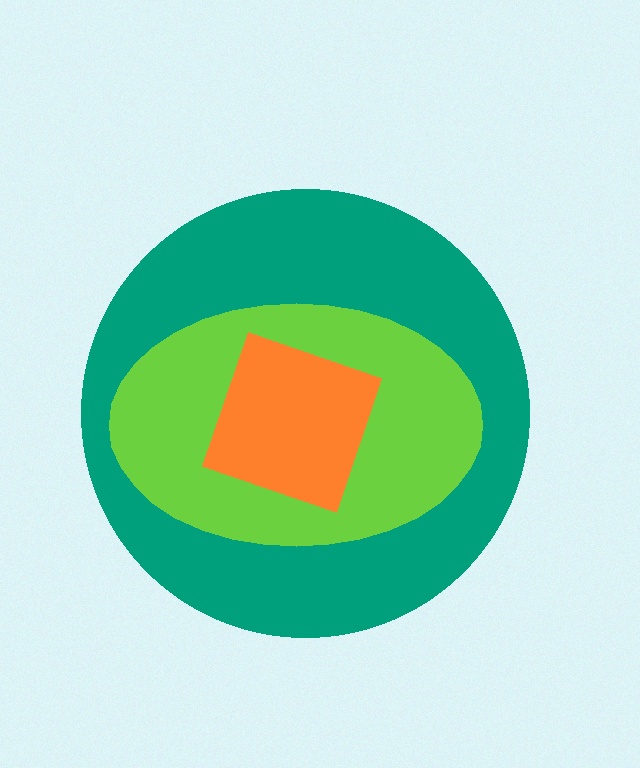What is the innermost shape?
The orange square.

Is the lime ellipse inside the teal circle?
Yes.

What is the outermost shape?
The teal circle.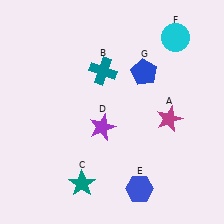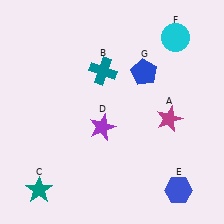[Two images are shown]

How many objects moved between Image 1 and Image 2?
2 objects moved between the two images.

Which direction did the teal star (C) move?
The teal star (C) moved left.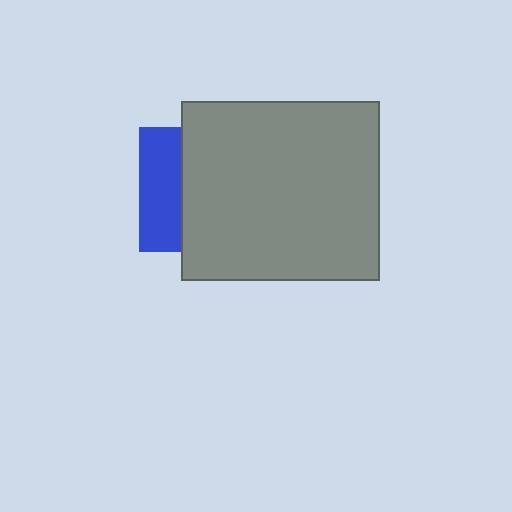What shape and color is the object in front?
The object in front is a gray rectangle.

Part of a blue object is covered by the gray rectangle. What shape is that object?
It is a square.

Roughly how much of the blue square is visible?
A small part of it is visible (roughly 34%).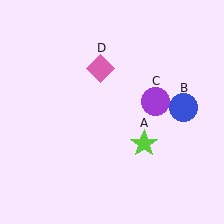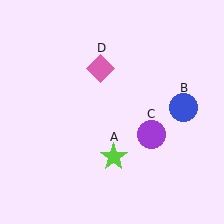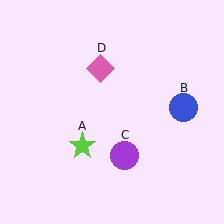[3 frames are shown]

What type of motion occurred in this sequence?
The lime star (object A), purple circle (object C) rotated clockwise around the center of the scene.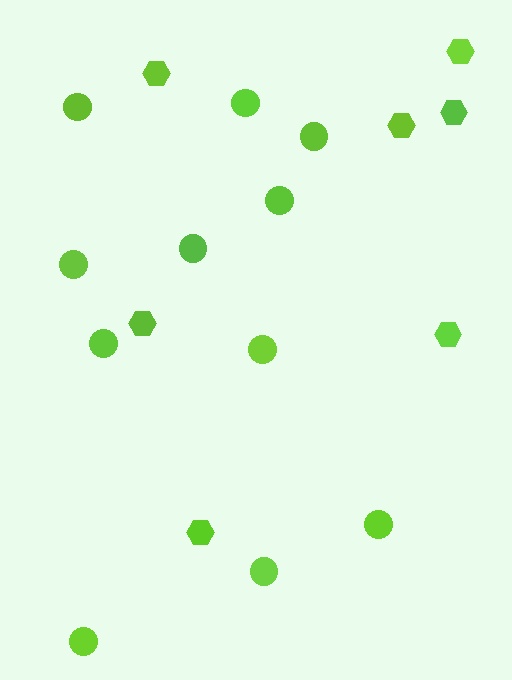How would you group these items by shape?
There are 2 groups: one group of hexagons (7) and one group of circles (11).